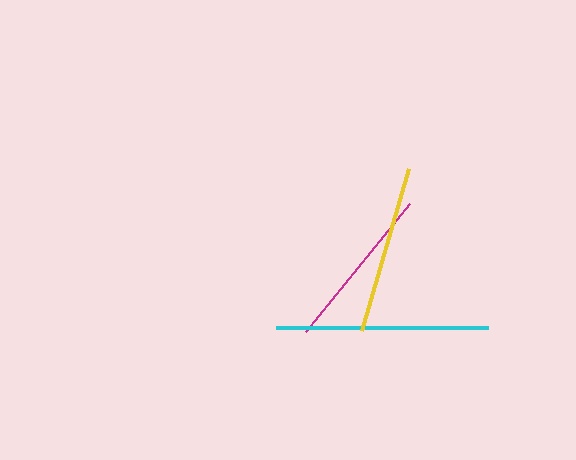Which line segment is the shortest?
The magenta line is the shortest at approximately 164 pixels.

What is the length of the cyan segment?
The cyan segment is approximately 212 pixels long.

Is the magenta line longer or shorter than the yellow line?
The yellow line is longer than the magenta line.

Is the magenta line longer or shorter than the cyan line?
The cyan line is longer than the magenta line.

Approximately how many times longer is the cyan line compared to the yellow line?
The cyan line is approximately 1.3 times the length of the yellow line.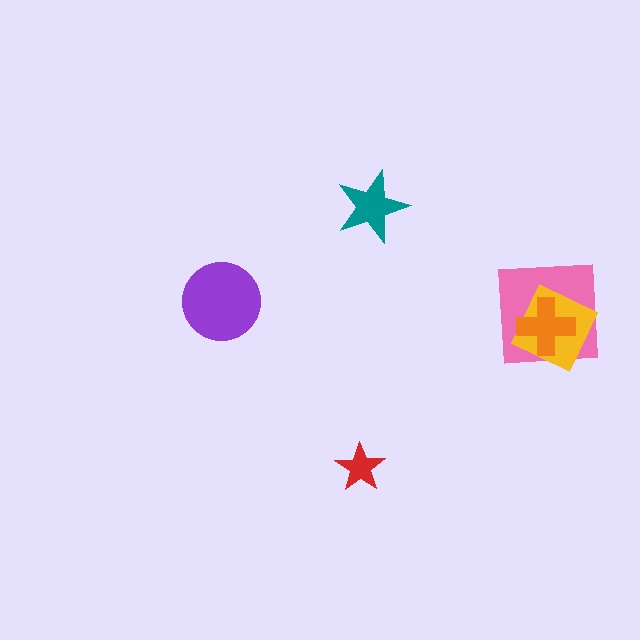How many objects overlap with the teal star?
0 objects overlap with the teal star.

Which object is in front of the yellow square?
The orange cross is in front of the yellow square.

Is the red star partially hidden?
No, no other shape covers it.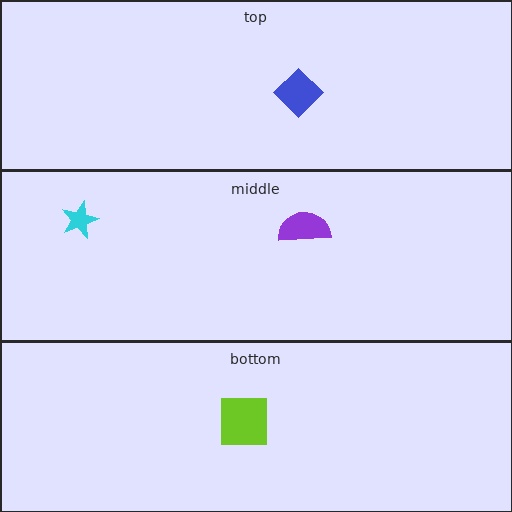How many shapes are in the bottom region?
1.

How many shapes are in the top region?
1.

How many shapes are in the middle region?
2.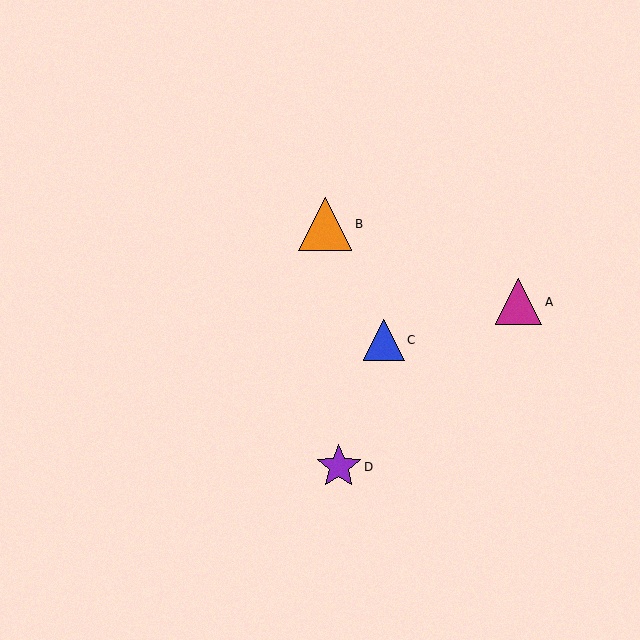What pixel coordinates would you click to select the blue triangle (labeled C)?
Click at (384, 340) to select the blue triangle C.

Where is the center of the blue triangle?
The center of the blue triangle is at (384, 340).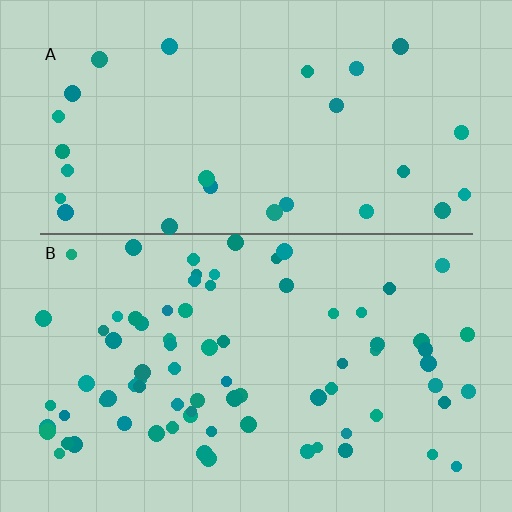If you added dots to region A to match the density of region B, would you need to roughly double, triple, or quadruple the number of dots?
Approximately triple.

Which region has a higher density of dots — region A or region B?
B (the bottom).